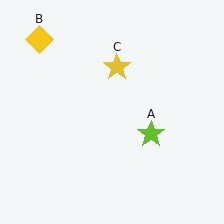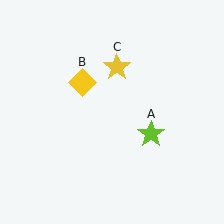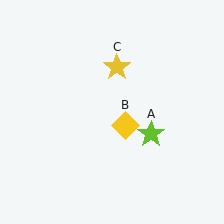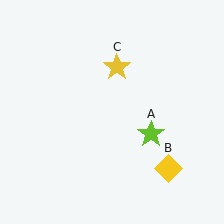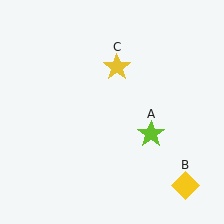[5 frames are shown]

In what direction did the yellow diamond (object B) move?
The yellow diamond (object B) moved down and to the right.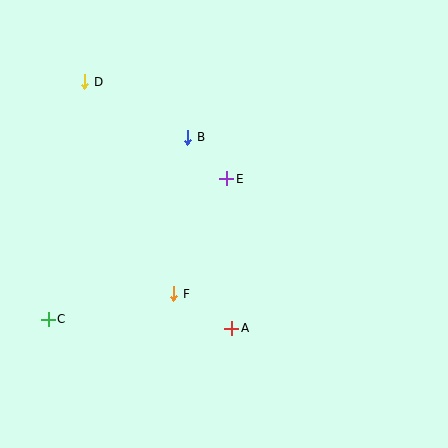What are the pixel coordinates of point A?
Point A is at (232, 328).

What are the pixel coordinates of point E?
Point E is at (227, 179).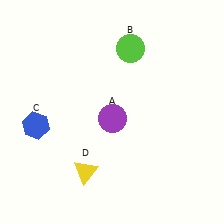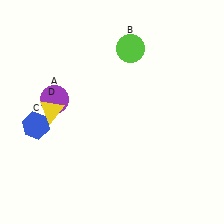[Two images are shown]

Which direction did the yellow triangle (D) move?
The yellow triangle (D) moved up.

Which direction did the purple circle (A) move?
The purple circle (A) moved left.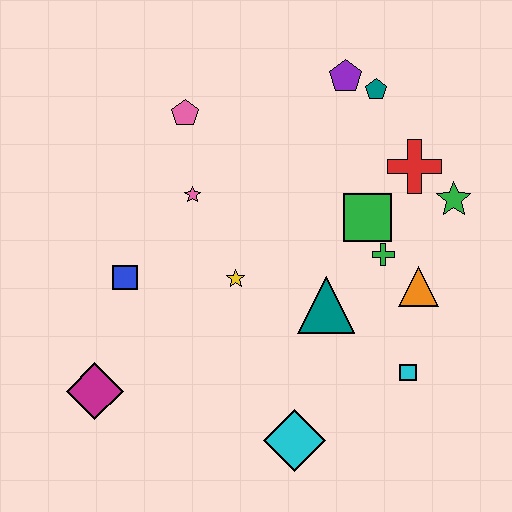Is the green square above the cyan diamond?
Yes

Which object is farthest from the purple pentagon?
The magenta diamond is farthest from the purple pentagon.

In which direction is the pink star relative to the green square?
The pink star is to the left of the green square.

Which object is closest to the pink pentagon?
The pink star is closest to the pink pentagon.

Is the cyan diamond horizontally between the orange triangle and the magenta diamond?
Yes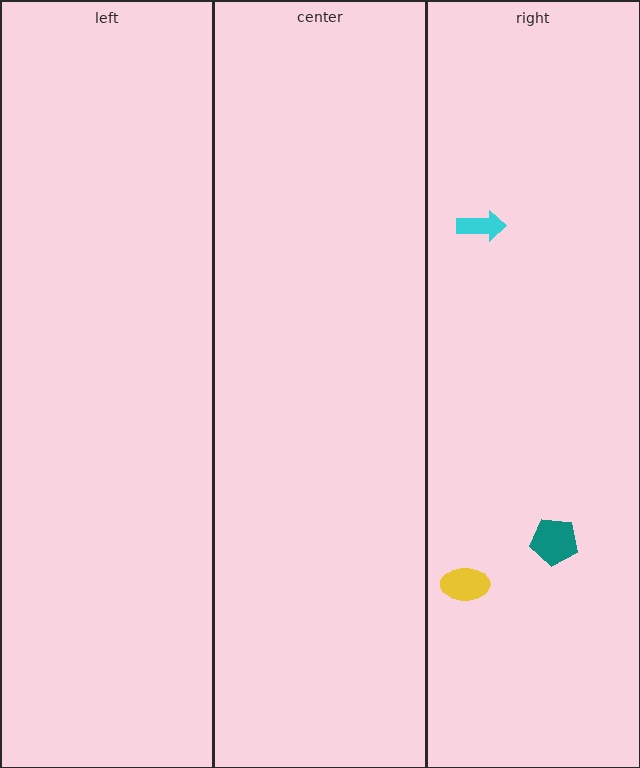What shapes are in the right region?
The cyan arrow, the teal pentagon, the yellow ellipse.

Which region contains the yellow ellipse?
The right region.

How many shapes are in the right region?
3.